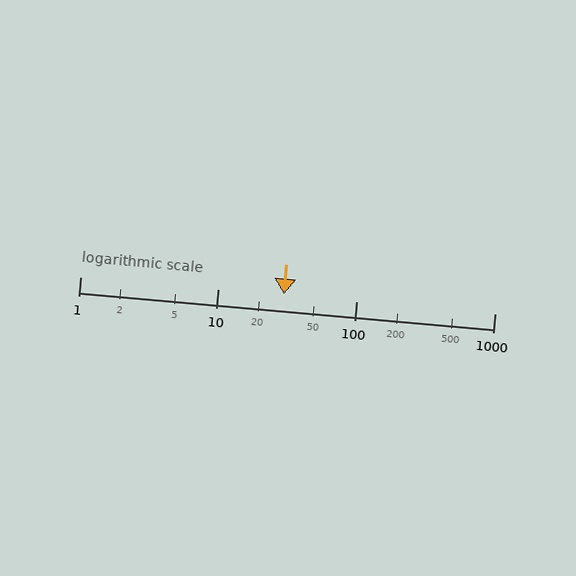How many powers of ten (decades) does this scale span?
The scale spans 3 decades, from 1 to 1000.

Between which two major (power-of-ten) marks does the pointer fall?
The pointer is between 10 and 100.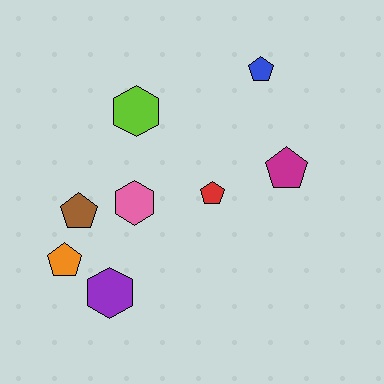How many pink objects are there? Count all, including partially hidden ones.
There is 1 pink object.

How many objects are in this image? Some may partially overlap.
There are 8 objects.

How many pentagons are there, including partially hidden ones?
There are 5 pentagons.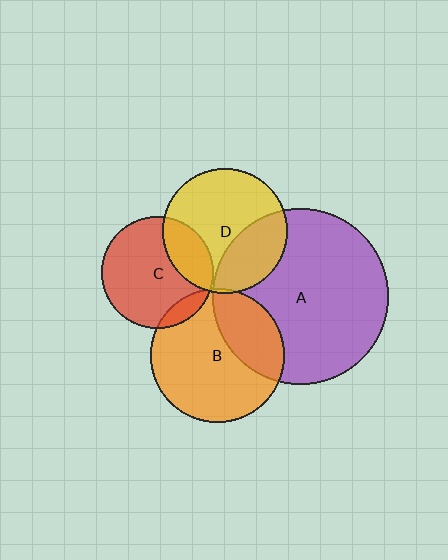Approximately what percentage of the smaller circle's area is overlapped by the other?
Approximately 25%.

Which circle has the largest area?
Circle A (purple).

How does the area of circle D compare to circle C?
Approximately 1.2 times.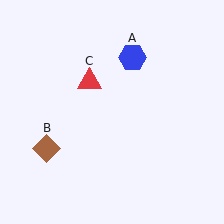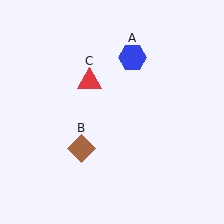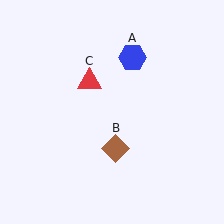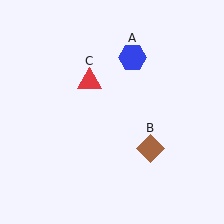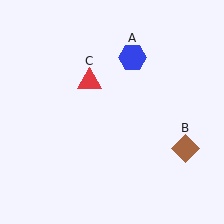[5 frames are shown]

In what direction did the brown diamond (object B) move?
The brown diamond (object B) moved right.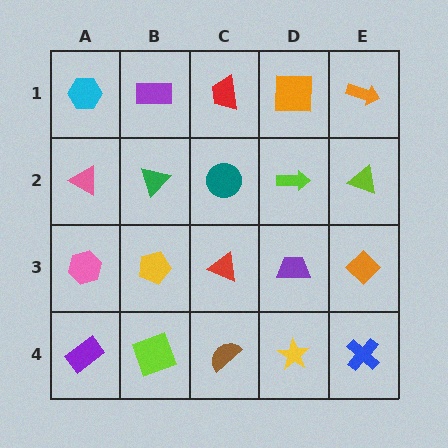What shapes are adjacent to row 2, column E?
An orange arrow (row 1, column E), an orange diamond (row 3, column E), a lime arrow (row 2, column D).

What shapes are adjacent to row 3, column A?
A pink triangle (row 2, column A), a purple rectangle (row 4, column A), a yellow pentagon (row 3, column B).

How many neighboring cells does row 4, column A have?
2.